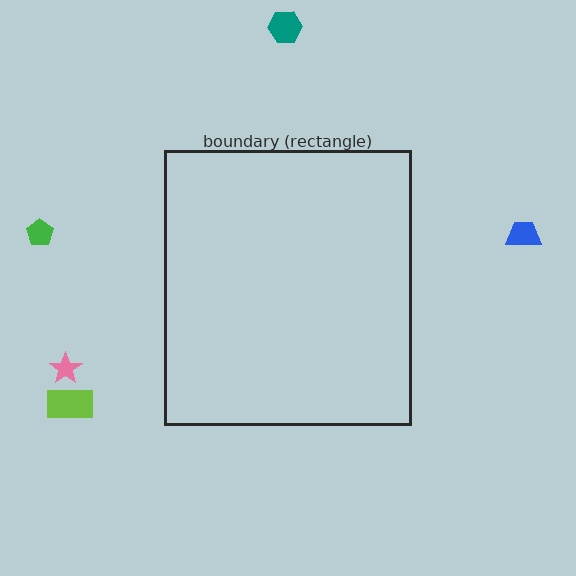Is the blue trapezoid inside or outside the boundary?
Outside.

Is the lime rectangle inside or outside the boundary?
Outside.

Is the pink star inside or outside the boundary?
Outside.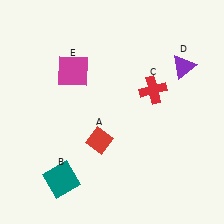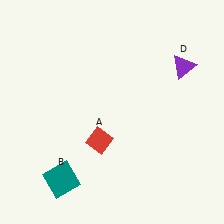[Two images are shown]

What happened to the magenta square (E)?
The magenta square (E) was removed in Image 2. It was in the top-left area of Image 1.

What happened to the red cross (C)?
The red cross (C) was removed in Image 2. It was in the top-right area of Image 1.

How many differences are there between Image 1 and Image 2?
There are 2 differences between the two images.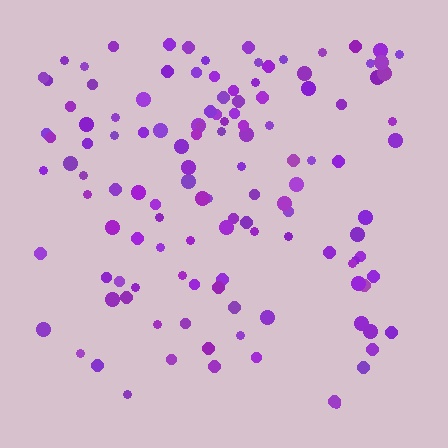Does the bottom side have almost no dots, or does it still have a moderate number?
Still a moderate number, just noticeably fewer than the top.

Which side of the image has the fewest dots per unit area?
The bottom.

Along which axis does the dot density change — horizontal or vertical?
Vertical.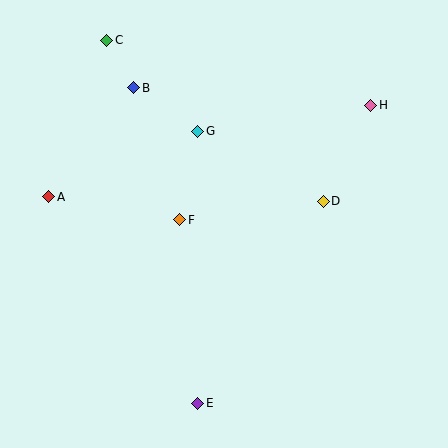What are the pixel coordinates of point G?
Point G is at (198, 131).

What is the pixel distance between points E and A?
The distance between E and A is 255 pixels.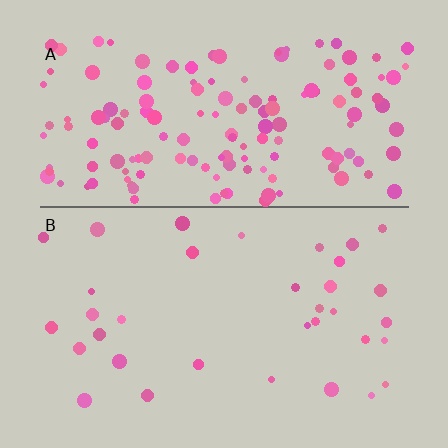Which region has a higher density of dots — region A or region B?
A (the top).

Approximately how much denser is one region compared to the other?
Approximately 4.3× — region A over region B.